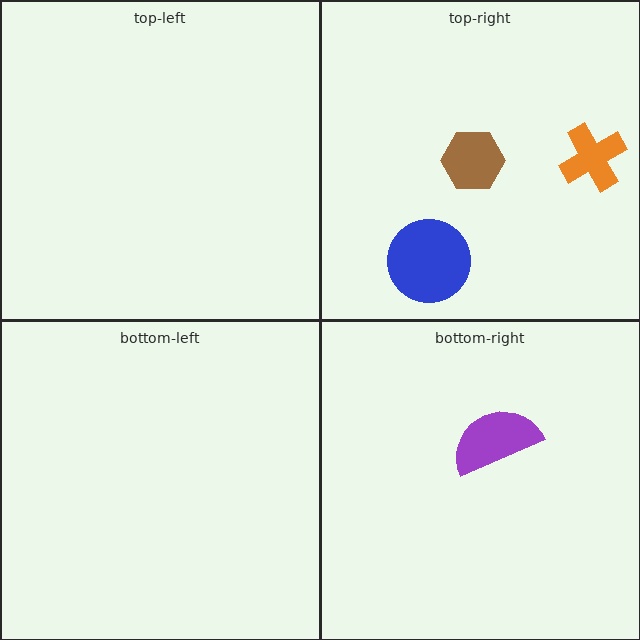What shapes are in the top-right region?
The brown hexagon, the blue circle, the orange cross.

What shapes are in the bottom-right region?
The purple semicircle.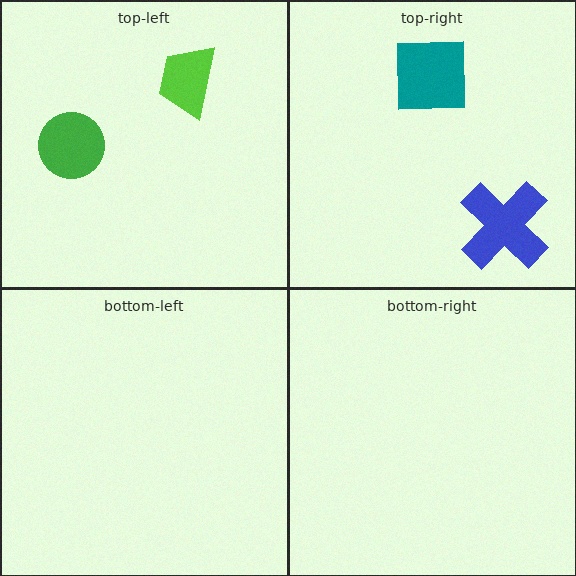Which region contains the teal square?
The top-right region.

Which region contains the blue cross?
The top-right region.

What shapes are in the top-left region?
The lime trapezoid, the green circle.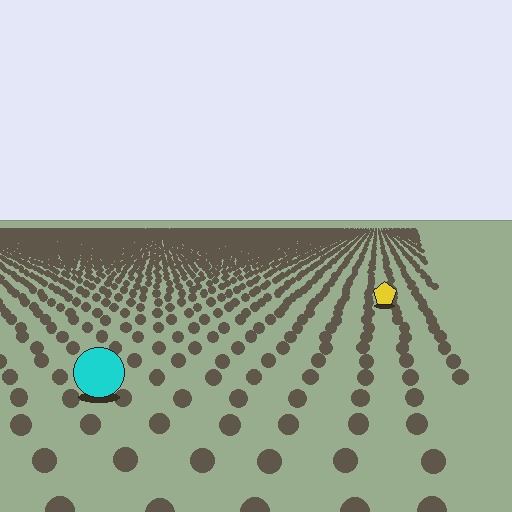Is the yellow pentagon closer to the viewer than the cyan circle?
No. The cyan circle is closer — you can tell from the texture gradient: the ground texture is coarser near it.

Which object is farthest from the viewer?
The yellow pentagon is farthest from the viewer. It appears smaller and the ground texture around it is denser.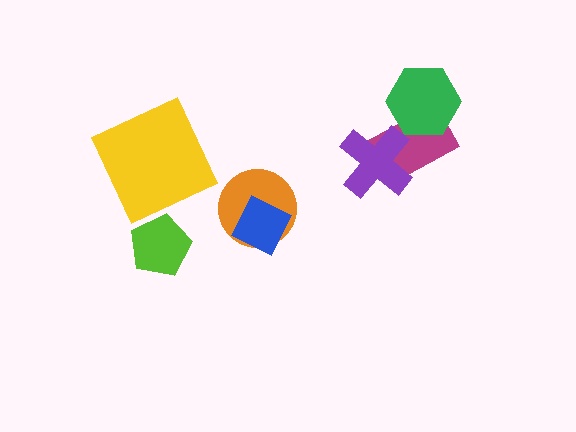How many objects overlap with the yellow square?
0 objects overlap with the yellow square.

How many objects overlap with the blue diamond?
1 object overlaps with the blue diamond.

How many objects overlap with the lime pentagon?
0 objects overlap with the lime pentagon.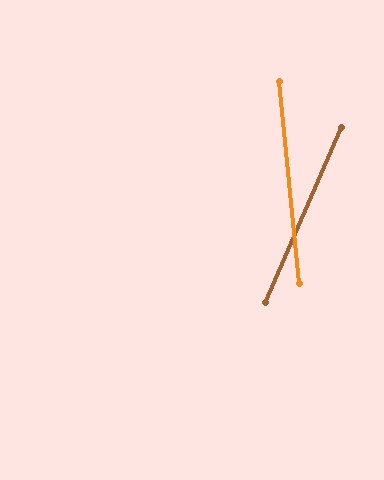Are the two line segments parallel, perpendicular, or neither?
Neither parallel nor perpendicular — they differ by about 29°.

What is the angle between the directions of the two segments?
Approximately 29 degrees.